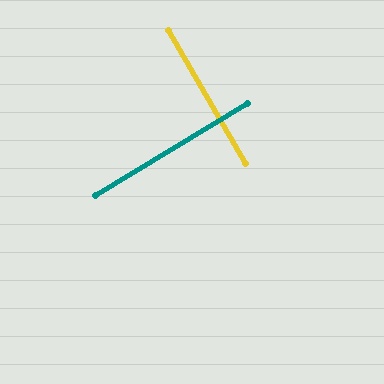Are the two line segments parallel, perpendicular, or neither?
Perpendicular — they meet at approximately 89°.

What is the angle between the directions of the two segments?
Approximately 89 degrees.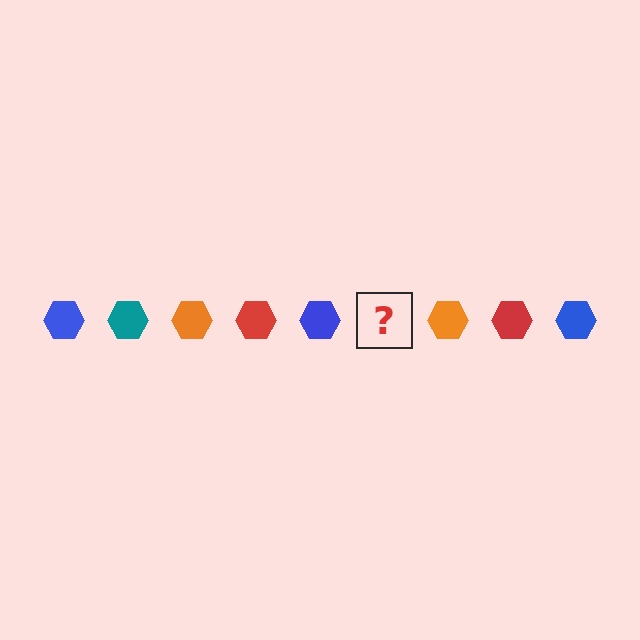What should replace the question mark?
The question mark should be replaced with a teal hexagon.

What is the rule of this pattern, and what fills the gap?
The rule is that the pattern cycles through blue, teal, orange, red hexagons. The gap should be filled with a teal hexagon.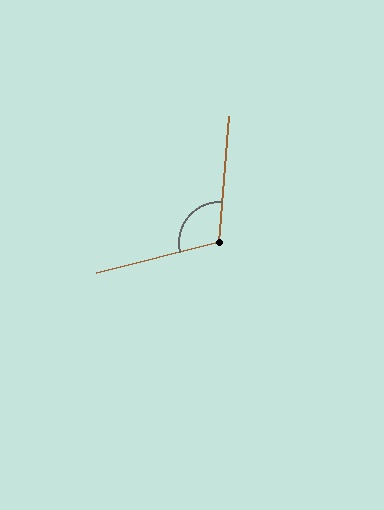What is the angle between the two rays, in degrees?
Approximately 108 degrees.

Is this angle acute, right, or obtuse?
It is obtuse.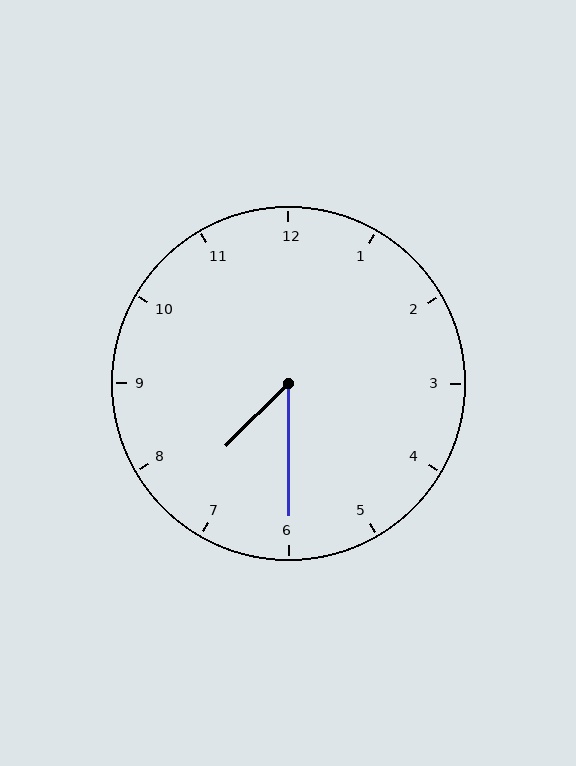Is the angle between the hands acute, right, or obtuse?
It is acute.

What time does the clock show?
7:30.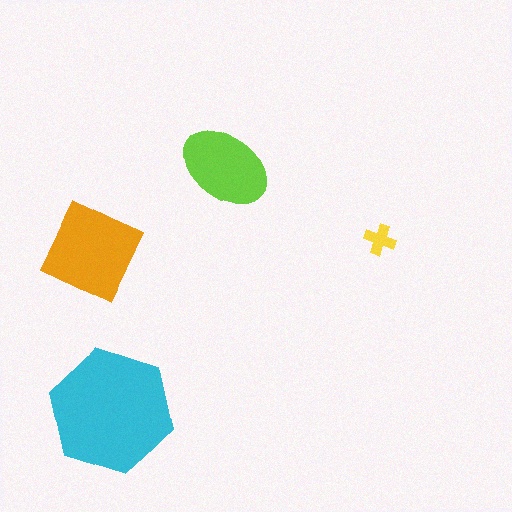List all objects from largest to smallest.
The cyan hexagon, the orange square, the lime ellipse, the yellow cross.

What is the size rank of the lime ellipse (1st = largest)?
3rd.